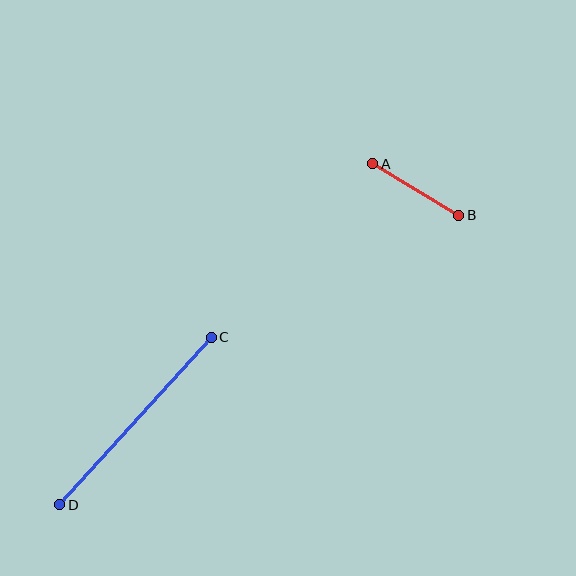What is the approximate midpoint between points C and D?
The midpoint is at approximately (135, 421) pixels.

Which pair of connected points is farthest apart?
Points C and D are farthest apart.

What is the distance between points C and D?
The distance is approximately 226 pixels.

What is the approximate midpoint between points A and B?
The midpoint is at approximately (416, 190) pixels.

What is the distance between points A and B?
The distance is approximately 100 pixels.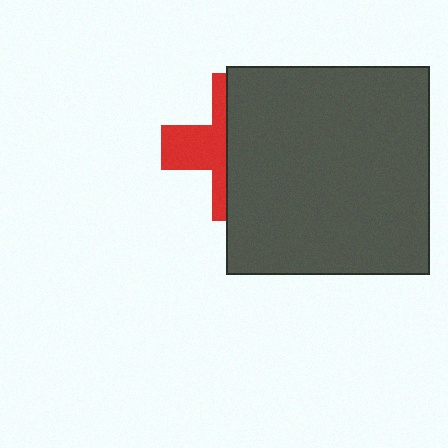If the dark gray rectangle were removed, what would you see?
You would see the complete red cross.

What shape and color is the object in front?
The object in front is a dark gray rectangle.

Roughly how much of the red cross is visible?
A small part of it is visible (roughly 38%).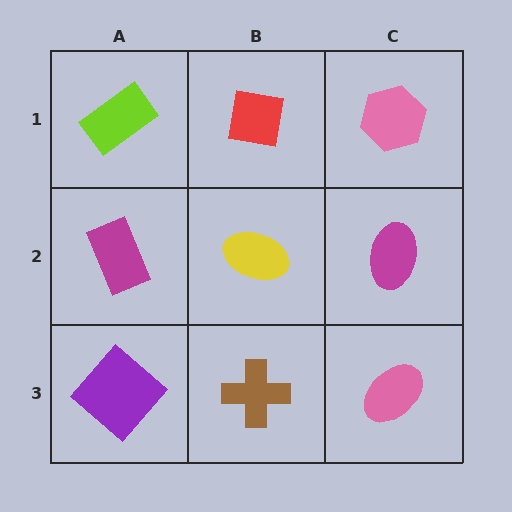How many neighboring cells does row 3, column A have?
2.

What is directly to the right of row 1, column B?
A pink hexagon.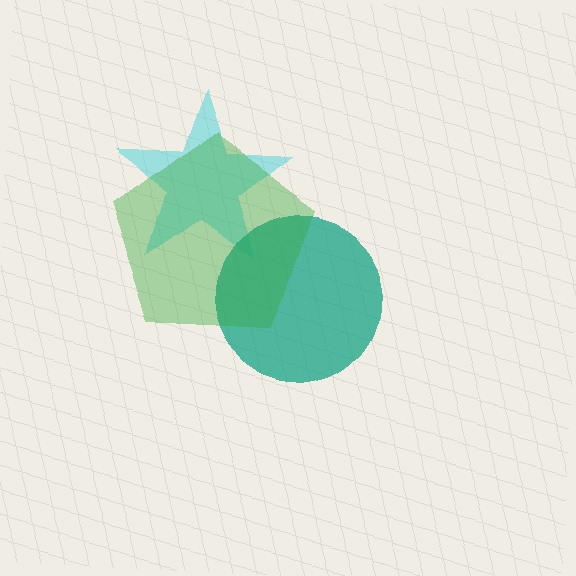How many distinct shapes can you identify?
There are 3 distinct shapes: a cyan star, a teal circle, a green pentagon.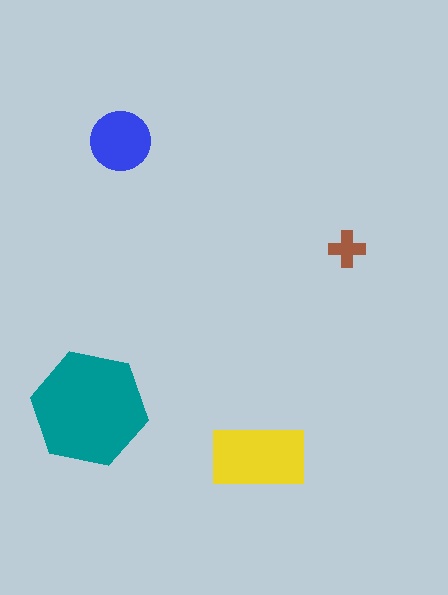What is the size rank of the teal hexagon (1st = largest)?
1st.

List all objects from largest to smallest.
The teal hexagon, the yellow rectangle, the blue circle, the brown cross.